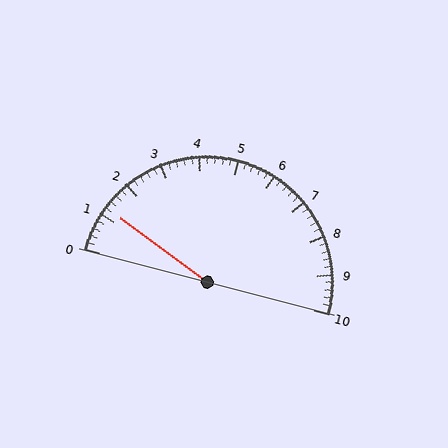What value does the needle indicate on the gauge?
The needle indicates approximately 1.2.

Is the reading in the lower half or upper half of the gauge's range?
The reading is in the lower half of the range (0 to 10).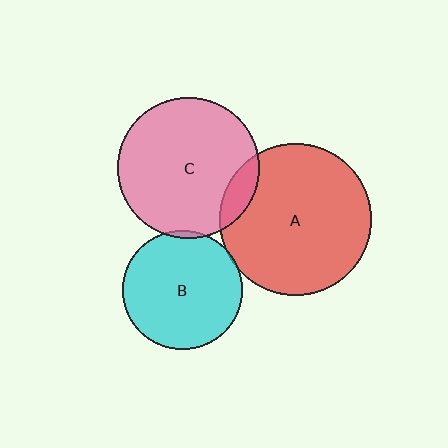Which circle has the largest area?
Circle A (red).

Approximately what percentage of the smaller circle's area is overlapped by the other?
Approximately 5%.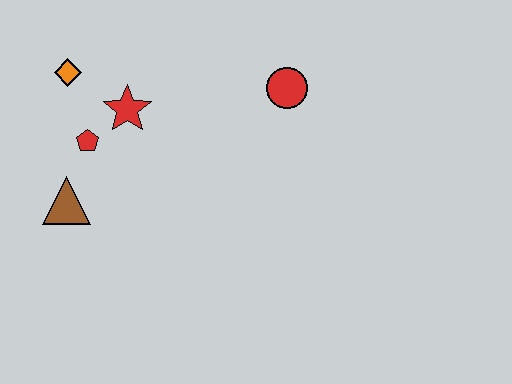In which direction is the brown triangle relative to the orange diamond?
The brown triangle is below the orange diamond.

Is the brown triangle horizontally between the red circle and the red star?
No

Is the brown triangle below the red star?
Yes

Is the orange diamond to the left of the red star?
Yes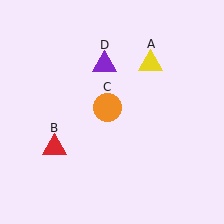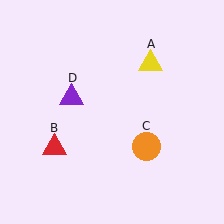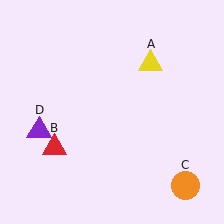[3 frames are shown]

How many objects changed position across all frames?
2 objects changed position: orange circle (object C), purple triangle (object D).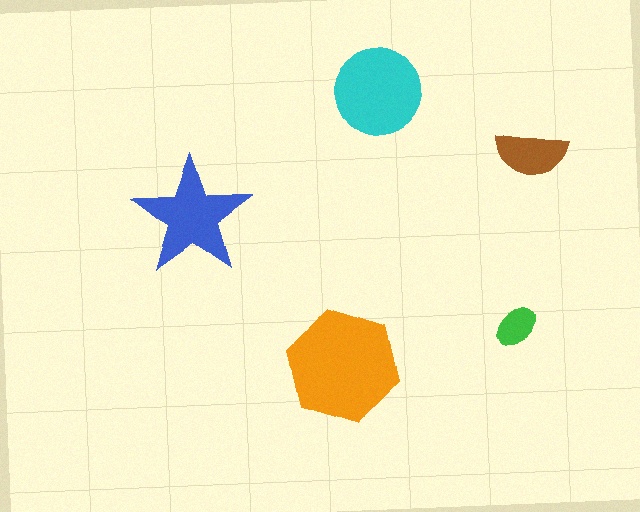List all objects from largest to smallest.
The orange hexagon, the cyan circle, the blue star, the brown semicircle, the green ellipse.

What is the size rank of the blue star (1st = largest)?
3rd.